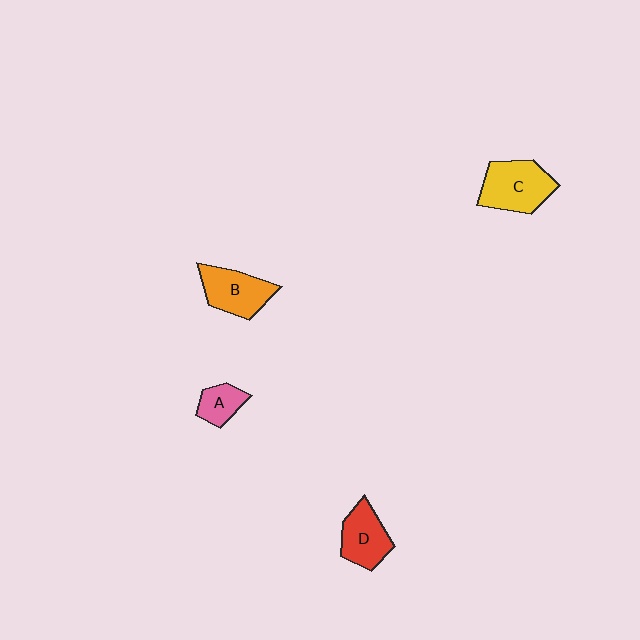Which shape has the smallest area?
Shape A (pink).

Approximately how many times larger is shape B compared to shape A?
Approximately 1.8 times.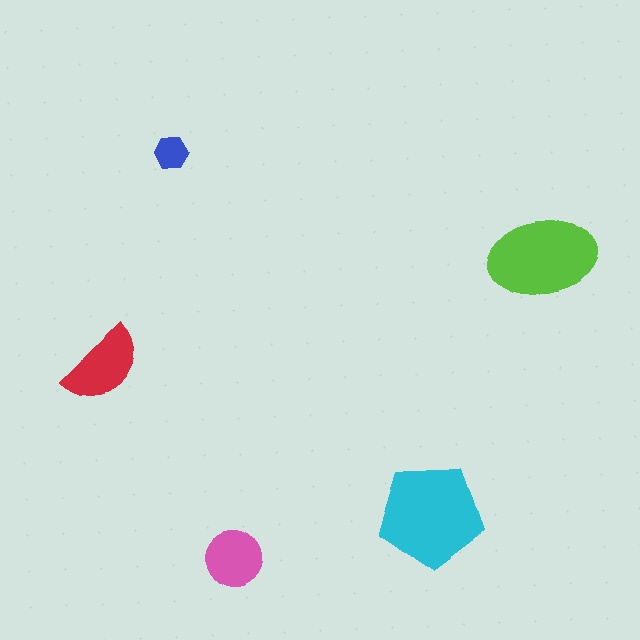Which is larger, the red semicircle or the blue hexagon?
The red semicircle.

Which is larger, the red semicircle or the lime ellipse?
The lime ellipse.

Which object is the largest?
The cyan pentagon.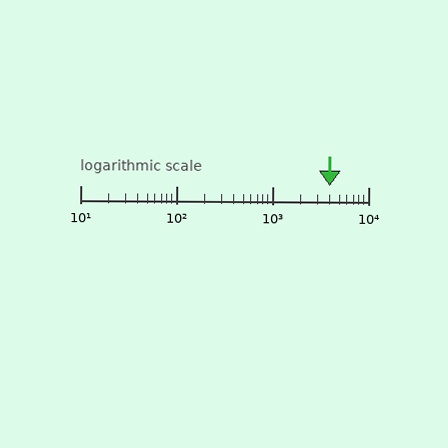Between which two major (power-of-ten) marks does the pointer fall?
The pointer is between 1000 and 10000.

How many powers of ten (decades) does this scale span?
The scale spans 3 decades, from 10 to 10000.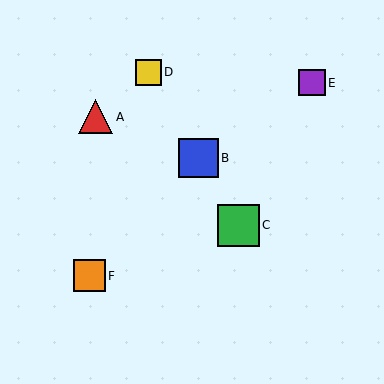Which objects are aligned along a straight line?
Objects B, C, D are aligned along a straight line.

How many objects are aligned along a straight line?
3 objects (B, C, D) are aligned along a straight line.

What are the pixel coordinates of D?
Object D is at (148, 72).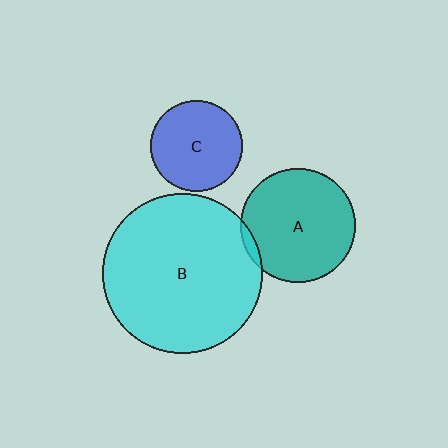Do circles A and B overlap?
Yes.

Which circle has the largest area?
Circle B (cyan).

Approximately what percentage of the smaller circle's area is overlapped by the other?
Approximately 5%.